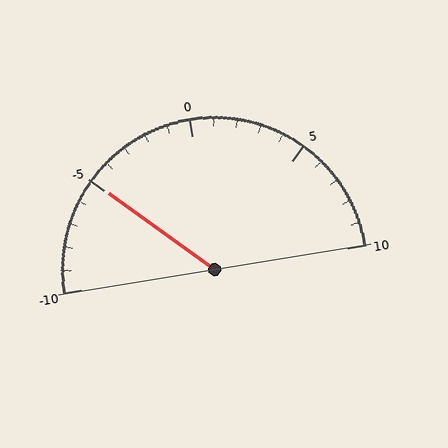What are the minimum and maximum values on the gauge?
The gauge ranges from -10 to 10.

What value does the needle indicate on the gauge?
The needle indicates approximately -5.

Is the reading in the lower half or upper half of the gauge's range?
The reading is in the lower half of the range (-10 to 10).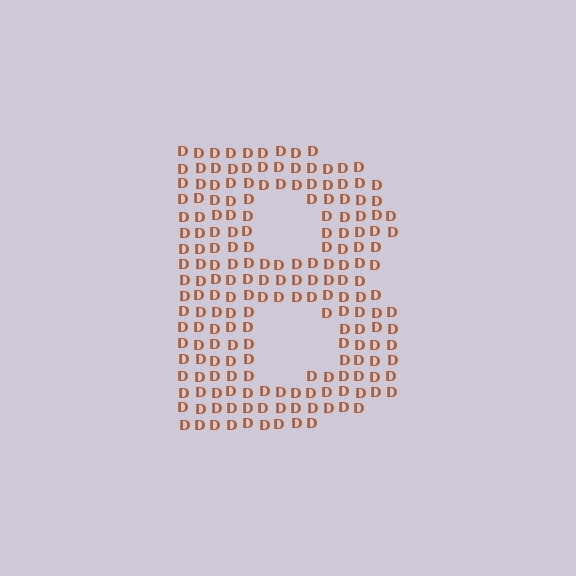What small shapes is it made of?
It is made of small letter D's.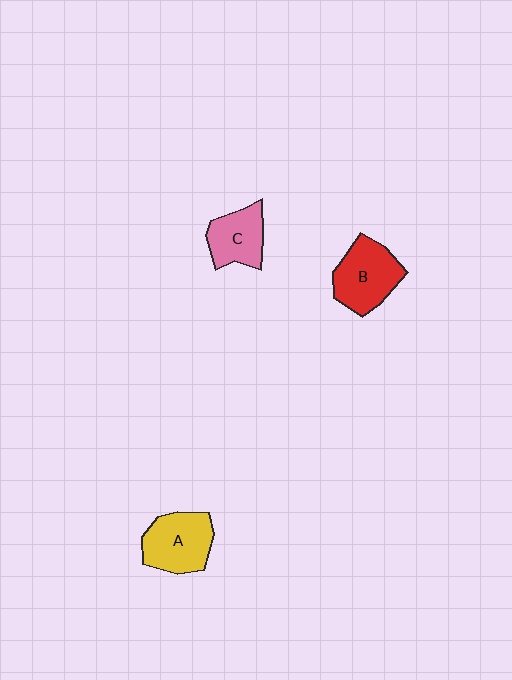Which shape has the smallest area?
Shape C (pink).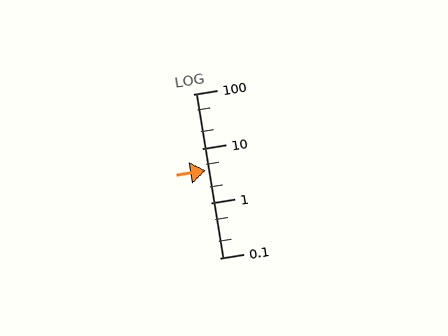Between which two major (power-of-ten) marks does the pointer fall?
The pointer is between 1 and 10.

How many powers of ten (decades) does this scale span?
The scale spans 3 decades, from 0.1 to 100.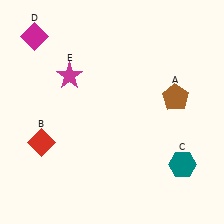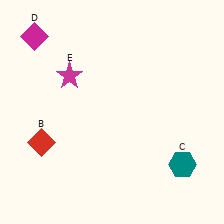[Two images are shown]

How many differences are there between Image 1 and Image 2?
There is 1 difference between the two images.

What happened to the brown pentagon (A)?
The brown pentagon (A) was removed in Image 2. It was in the top-right area of Image 1.